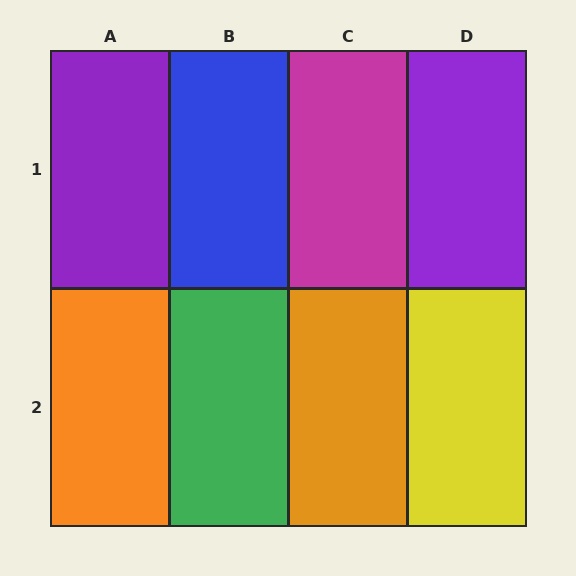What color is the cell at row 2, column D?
Yellow.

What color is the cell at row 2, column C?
Orange.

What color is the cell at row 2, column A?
Orange.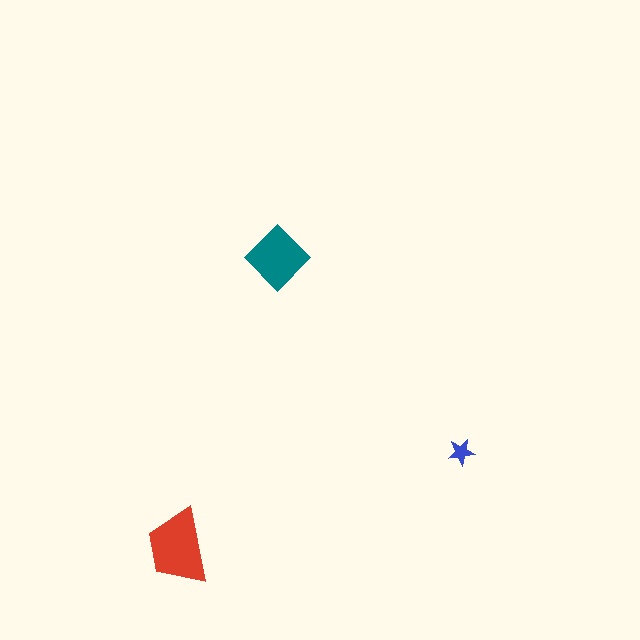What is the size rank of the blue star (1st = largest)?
3rd.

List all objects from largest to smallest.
The red trapezoid, the teal diamond, the blue star.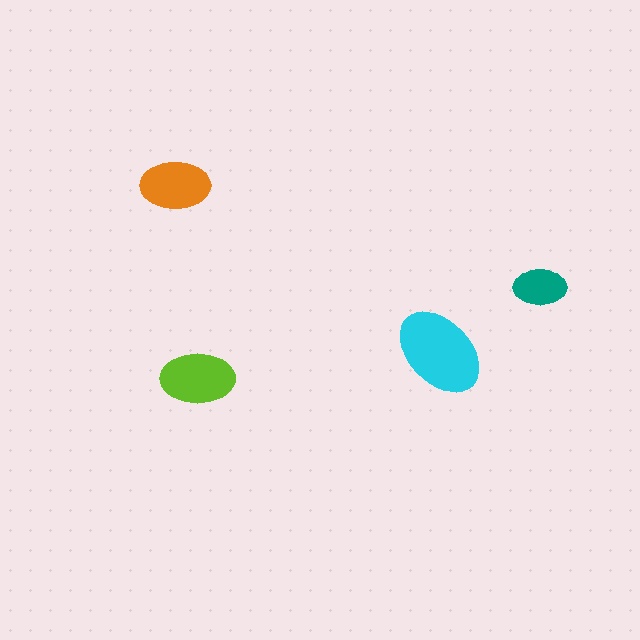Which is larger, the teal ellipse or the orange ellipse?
The orange one.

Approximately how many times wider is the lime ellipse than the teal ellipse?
About 1.5 times wider.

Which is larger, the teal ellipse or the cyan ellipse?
The cyan one.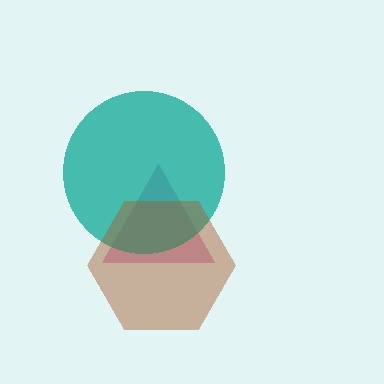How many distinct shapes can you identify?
There are 3 distinct shapes: a magenta triangle, a teal circle, a brown hexagon.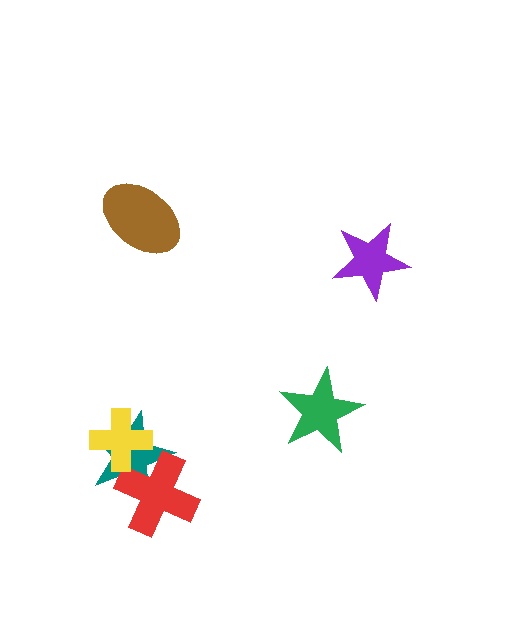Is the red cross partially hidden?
Yes, it is partially covered by another shape.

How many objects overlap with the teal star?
2 objects overlap with the teal star.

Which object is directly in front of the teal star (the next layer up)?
The red cross is directly in front of the teal star.